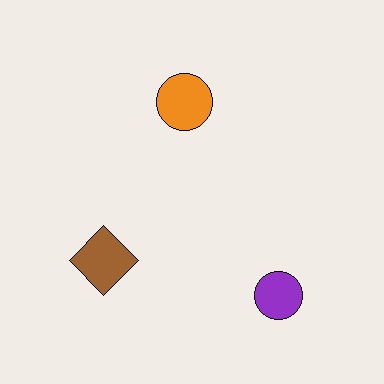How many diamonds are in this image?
There is 1 diamond.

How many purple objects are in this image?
There is 1 purple object.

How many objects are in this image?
There are 3 objects.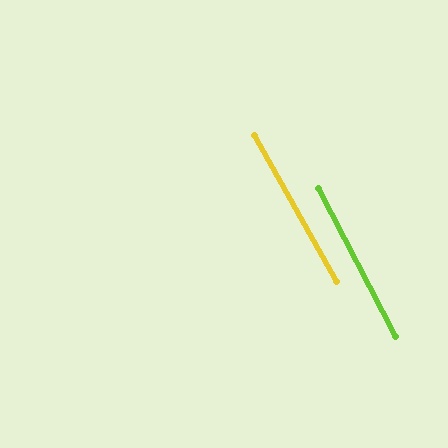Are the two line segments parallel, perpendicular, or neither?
Parallel — their directions differ by only 1.9°.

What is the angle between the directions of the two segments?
Approximately 2 degrees.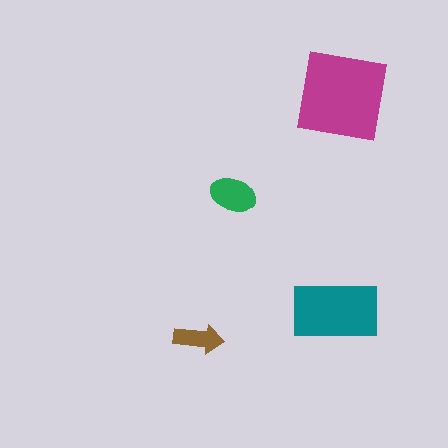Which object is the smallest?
The brown arrow.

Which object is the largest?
The magenta square.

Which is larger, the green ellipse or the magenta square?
The magenta square.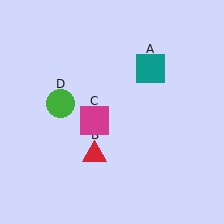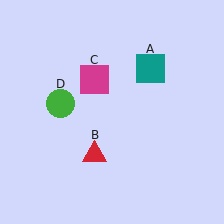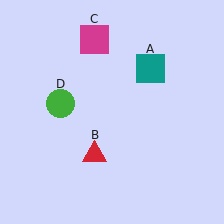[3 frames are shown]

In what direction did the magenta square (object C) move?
The magenta square (object C) moved up.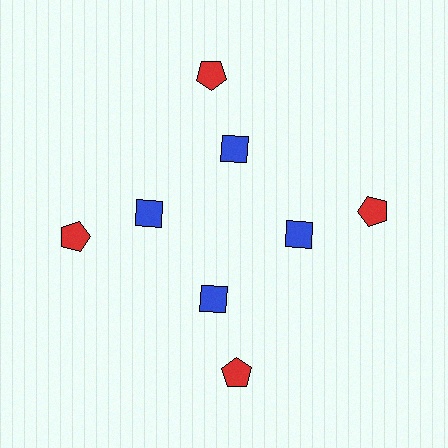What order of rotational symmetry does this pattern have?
This pattern has 4-fold rotational symmetry.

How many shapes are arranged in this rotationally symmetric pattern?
There are 8 shapes, arranged in 4 groups of 2.